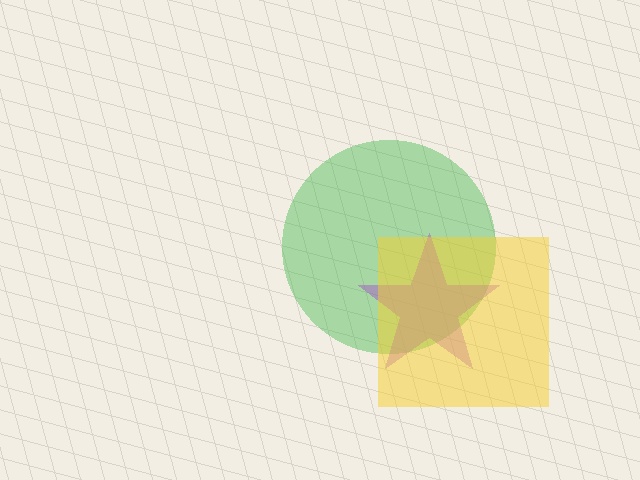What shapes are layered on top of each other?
The layered shapes are: a green circle, a purple star, a yellow square.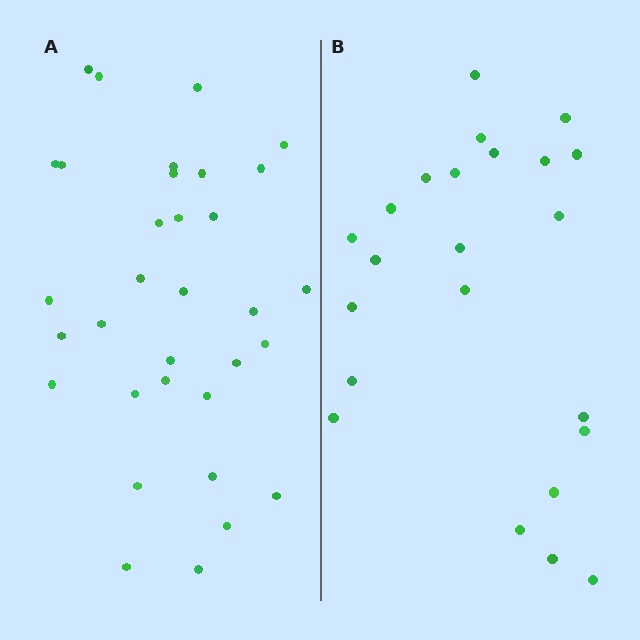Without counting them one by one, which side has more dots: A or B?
Region A (the left region) has more dots.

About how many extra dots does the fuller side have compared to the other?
Region A has roughly 10 or so more dots than region B.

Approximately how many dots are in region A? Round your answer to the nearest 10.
About 30 dots. (The exact count is 33, which rounds to 30.)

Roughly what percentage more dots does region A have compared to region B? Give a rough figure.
About 45% more.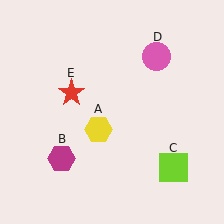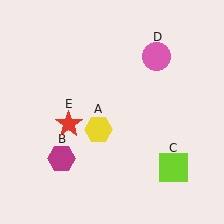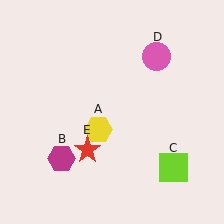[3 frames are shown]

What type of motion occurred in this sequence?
The red star (object E) rotated counterclockwise around the center of the scene.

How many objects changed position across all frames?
1 object changed position: red star (object E).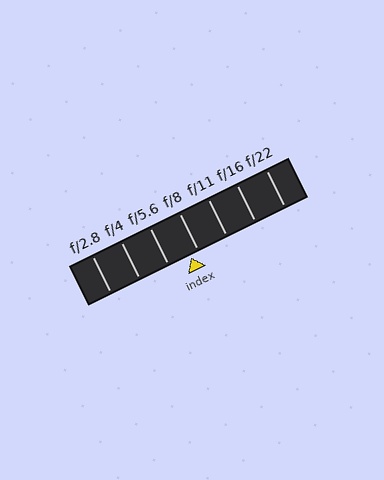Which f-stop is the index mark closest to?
The index mark is closest to f/8.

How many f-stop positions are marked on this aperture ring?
There are 7 f-stop positions marked.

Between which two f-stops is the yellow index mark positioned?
The index mark is between f/5.6 and f/8.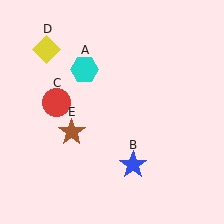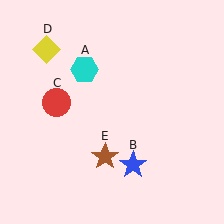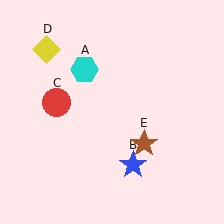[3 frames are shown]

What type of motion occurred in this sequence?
The brown star (object E) rotated counterclockwise around the center of the scene.